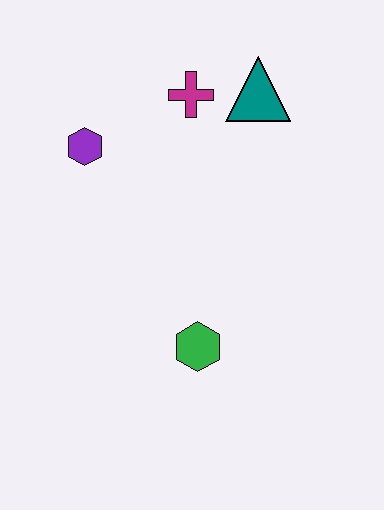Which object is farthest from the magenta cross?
The green hexagon is farthest from the magenta cross.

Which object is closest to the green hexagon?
The purple hexagon is closest to the green hexagon.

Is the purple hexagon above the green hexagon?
Yes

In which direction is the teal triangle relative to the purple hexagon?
The teal triangle is to the right of the purple hexagon.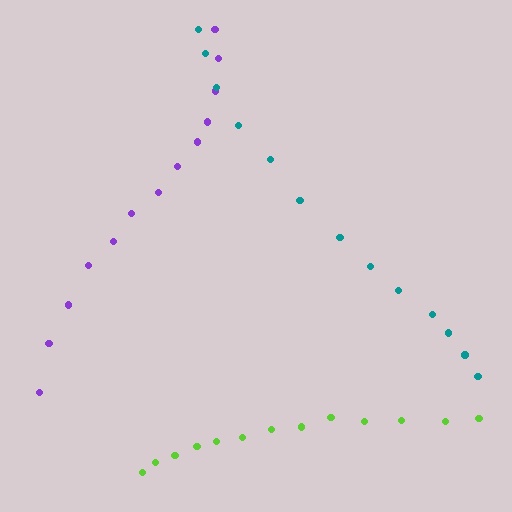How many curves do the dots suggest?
There are 3 distinct paths.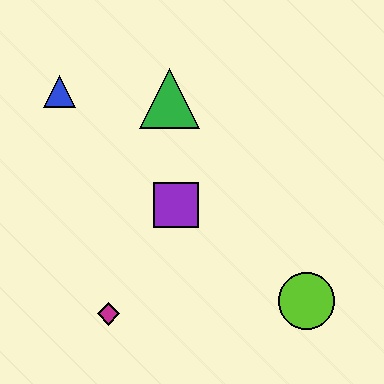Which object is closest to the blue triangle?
The green triangle is closest to the blue triangle.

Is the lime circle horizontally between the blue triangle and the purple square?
No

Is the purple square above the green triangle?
No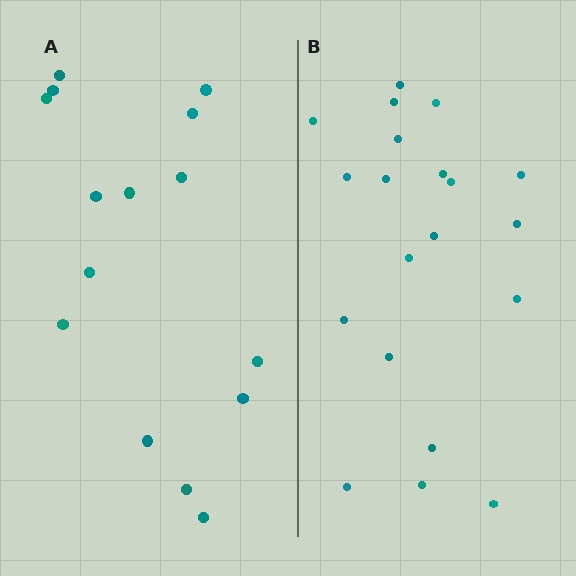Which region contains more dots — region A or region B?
Region B (the right region) has more dots.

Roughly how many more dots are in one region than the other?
Region B has about 5 more dots than region A.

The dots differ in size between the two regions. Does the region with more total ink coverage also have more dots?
No. Region A has more total ink coverage because its dots are larger, but region B actually contains more individual dots. Total area can be misleading — the number of items is what matters here.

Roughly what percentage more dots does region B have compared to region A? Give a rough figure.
About 35% more.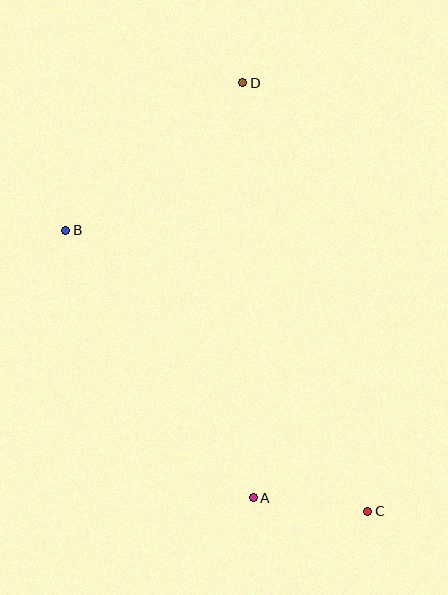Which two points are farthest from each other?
Points C and D are farthest from each other.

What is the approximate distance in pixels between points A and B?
The distance between A and B is approximately 327 pixels.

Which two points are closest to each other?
Points A and C are closest to each other.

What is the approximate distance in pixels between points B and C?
The distance between B and C is approximately 413 pixels.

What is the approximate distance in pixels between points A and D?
The distance between A and D is approximately 415 pixels.